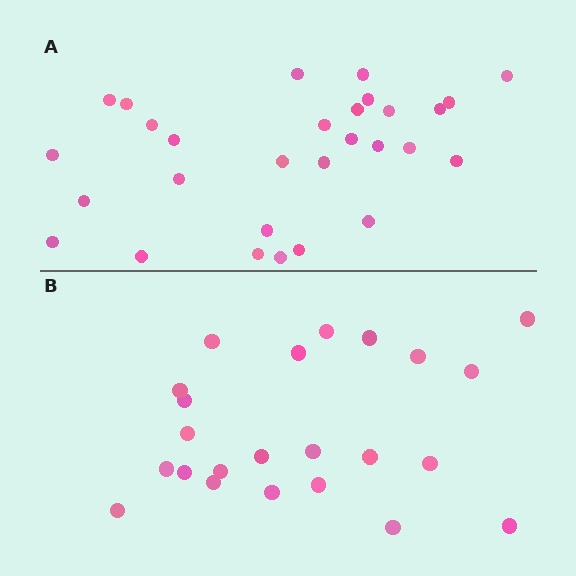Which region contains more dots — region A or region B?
Region A (the top region) has more dots.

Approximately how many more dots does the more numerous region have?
Region A has about 6 more dots than region B.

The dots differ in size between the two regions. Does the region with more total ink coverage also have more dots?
No. Region B has more total ink coverage because its dots are larger, but region A actually contains more individual dots. Total area can be misleading — the number of items is what matters here.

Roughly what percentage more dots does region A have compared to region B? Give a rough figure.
About 25% more.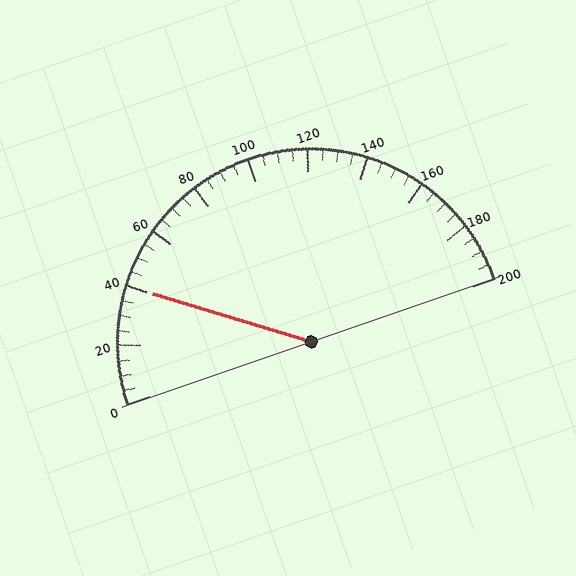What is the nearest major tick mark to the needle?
The nearest major tick mark is 40.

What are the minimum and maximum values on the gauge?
The gauge ranges from 0 to 200.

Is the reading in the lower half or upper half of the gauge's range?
The reading is in the lower half of the range (0 to 200).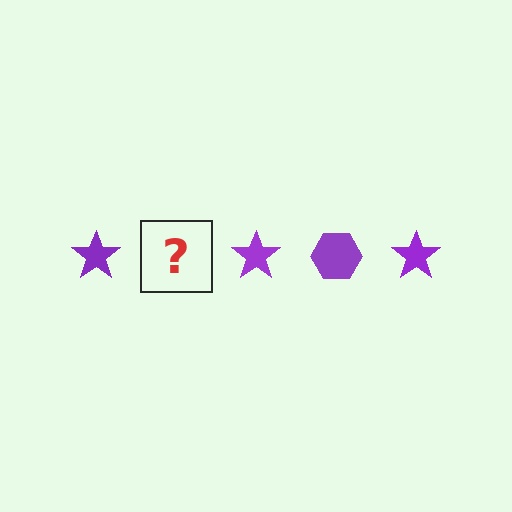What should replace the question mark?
The question mark should be replaced with a purple hexagon.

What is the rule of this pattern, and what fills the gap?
The rule is that the pattern cycles through star, hexagon shapes in purple. The gap should be filled with a purple hexagon.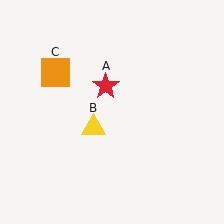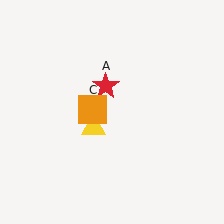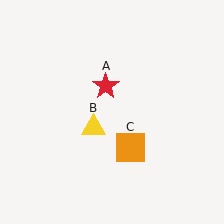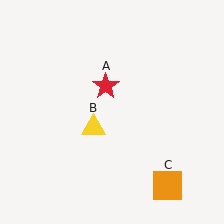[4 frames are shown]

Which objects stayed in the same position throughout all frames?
Red star (object A) and yellow triangle (object B) remained stationary.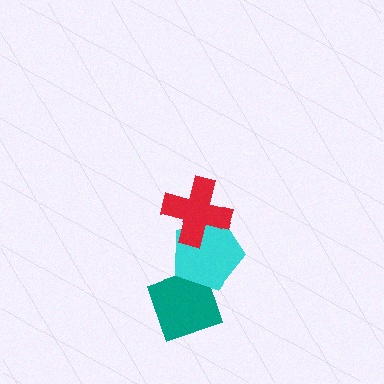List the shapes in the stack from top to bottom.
From top to bottom: the red cross, the cyan pentagon, the teal diamond.